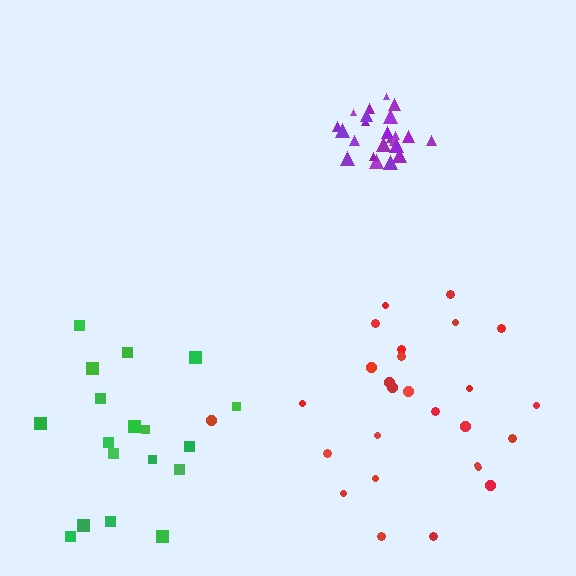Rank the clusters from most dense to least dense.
purple, red, green.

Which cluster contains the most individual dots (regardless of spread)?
Red (27).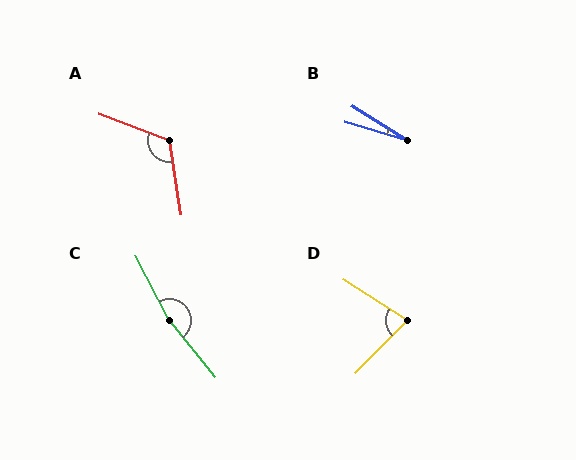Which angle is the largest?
C, at approximately 169 degrees.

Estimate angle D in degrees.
Approximately 78 degrees.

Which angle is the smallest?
B, at approximately 15 degrees.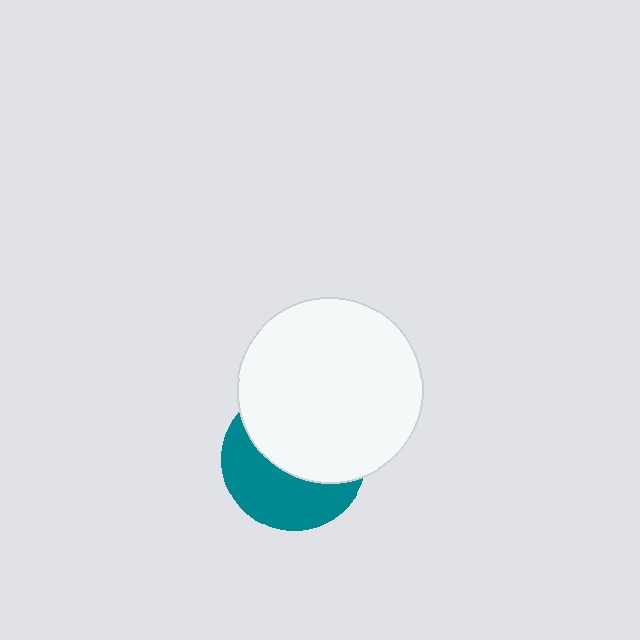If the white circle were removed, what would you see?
You would see the complete teal circle.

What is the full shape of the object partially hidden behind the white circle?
The partially hidden object is a teal circle.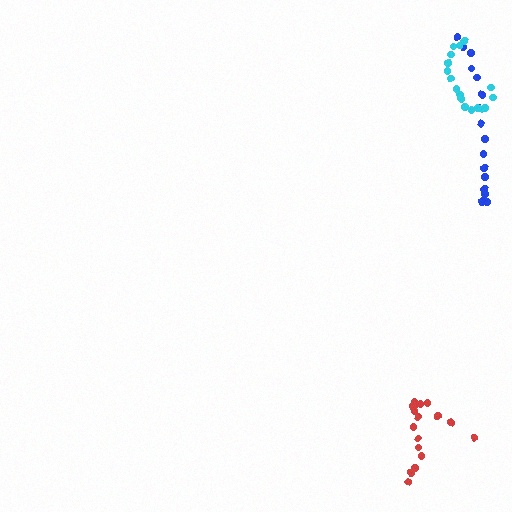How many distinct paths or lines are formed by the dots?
There are 3 distinct paths.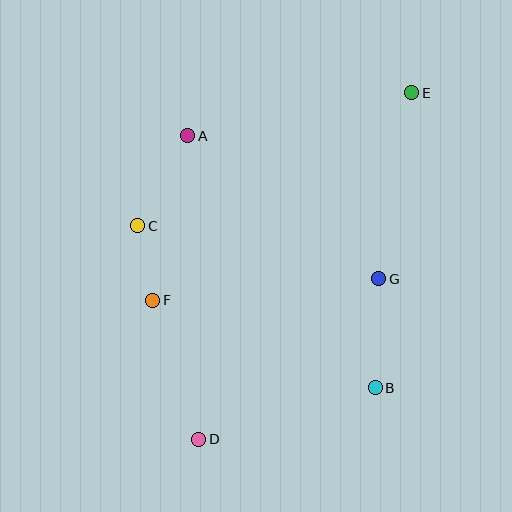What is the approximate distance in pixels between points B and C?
The distance between B and C is approximately 287 pixels.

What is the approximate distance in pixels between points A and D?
The distance between A and D is approximately 304 pixels.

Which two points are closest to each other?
Points C and F are closest to each other.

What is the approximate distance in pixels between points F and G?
The distance between F and G is approximately 227 pixels.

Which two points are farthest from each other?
Points D and E are farthest from each other.